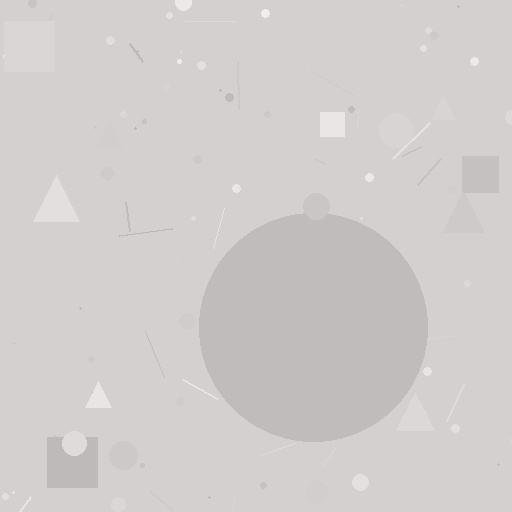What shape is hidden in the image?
A circle is hidden in the image.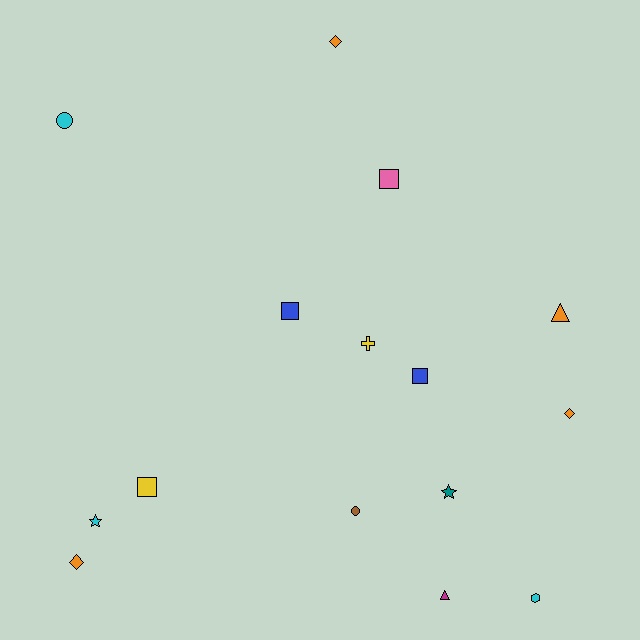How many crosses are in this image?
There is 1 cross.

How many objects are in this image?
There are 15 objects.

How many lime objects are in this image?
There are no lime objects.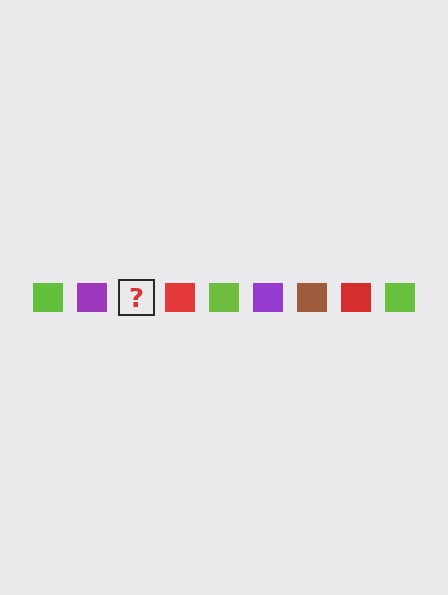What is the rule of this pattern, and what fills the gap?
The rule is that the pattern cycles through lime, purple, brown, red squares. The gap should be filled with a brown square.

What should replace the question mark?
The question mark should be replaced with a brown square.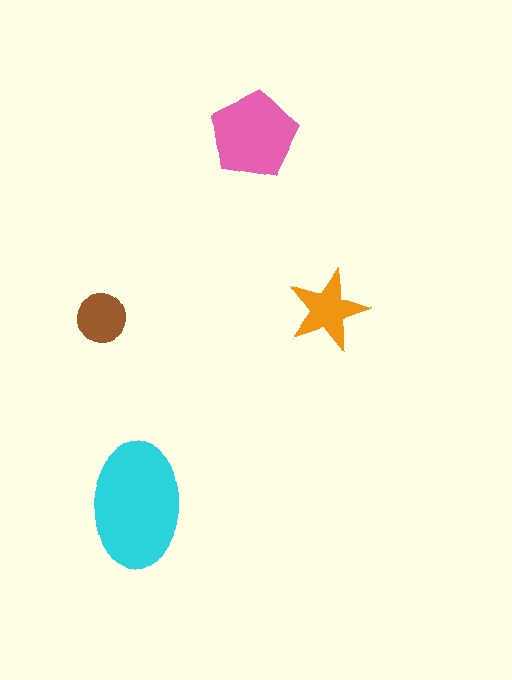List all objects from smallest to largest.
The brown circle, the orange star, the pink pentagon, the cyan ellipse.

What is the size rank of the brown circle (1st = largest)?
4th.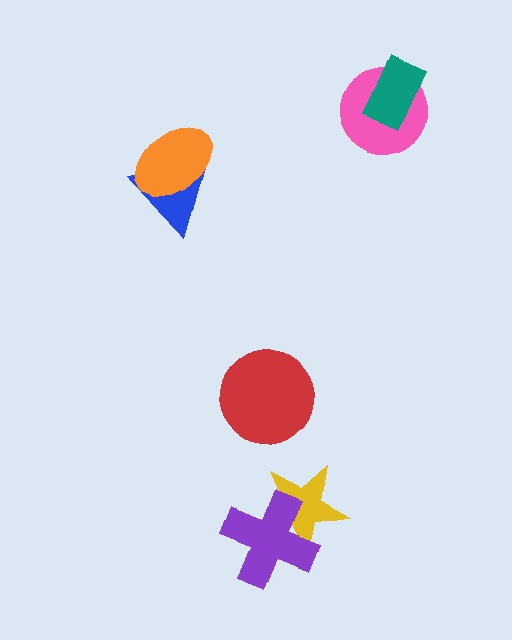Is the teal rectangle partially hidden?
No, no other shape covers it.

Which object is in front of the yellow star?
The purple cross is in front of the yellow star.